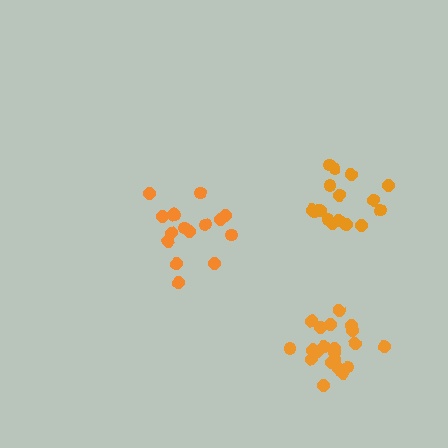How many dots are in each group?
Group 1: 17 dots, Group 2: 17 dots, Group 3: 21 dots (55 total).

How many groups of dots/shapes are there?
There are 3 groups.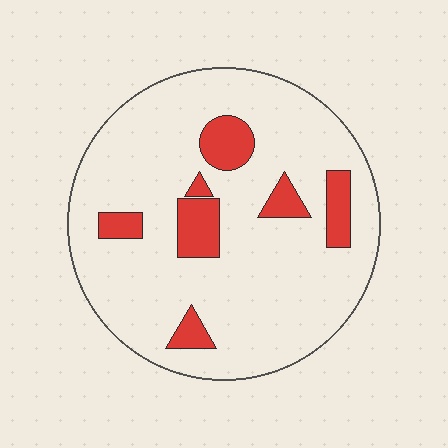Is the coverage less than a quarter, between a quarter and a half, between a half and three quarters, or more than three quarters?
Less than a quarter.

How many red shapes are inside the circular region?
7.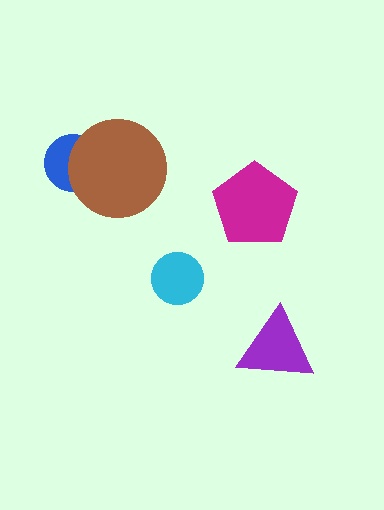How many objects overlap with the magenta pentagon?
0 objects overlap with the magenta pentagon.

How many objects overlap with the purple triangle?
0 objects overlap with the purple triangle.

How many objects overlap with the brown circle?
1 object overlaps with the brown circle.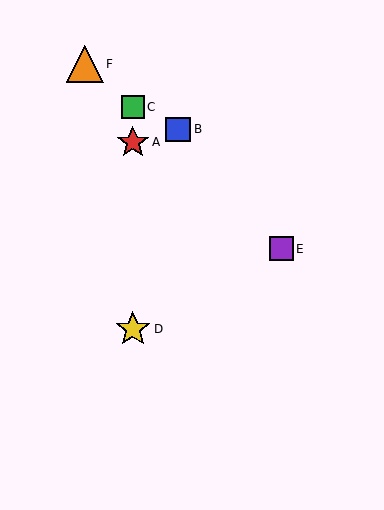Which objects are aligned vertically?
Objects A, C, D are aligned vertically.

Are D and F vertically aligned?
No, D is at x≈133 and F is at x≈85.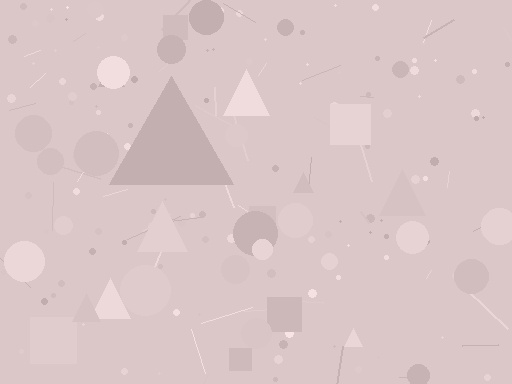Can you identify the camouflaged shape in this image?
The camouflaged shape is a triangle.